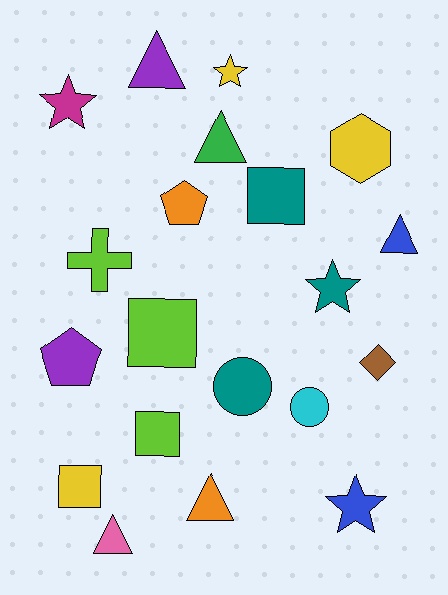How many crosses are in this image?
There is 1 cross.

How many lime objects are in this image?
There are 3 lime objects.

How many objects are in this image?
There are 20 objects.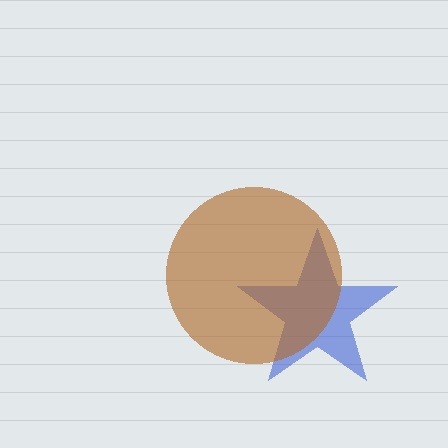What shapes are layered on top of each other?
The layered shapes are: a blue star, a brown circle.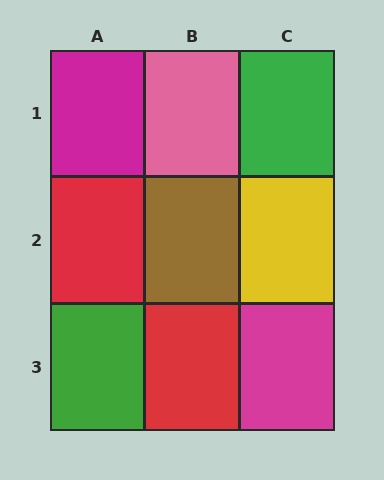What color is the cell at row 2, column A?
Red.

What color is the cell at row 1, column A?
Magenta.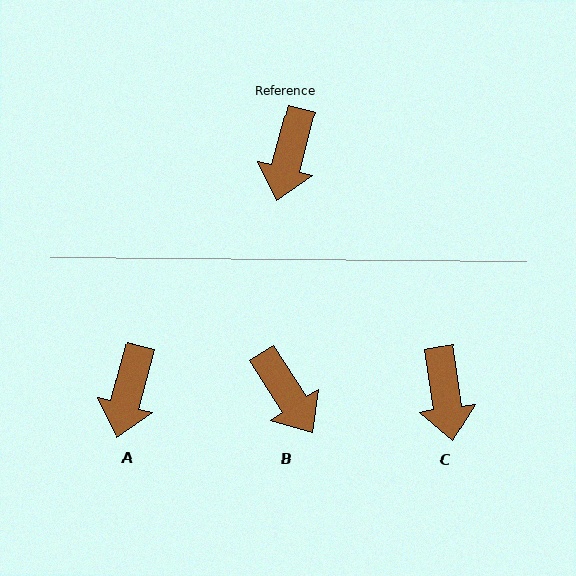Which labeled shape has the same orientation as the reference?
A.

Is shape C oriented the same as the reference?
No, it is off by about 24 degrees.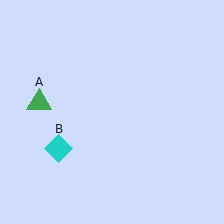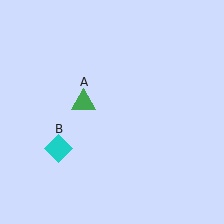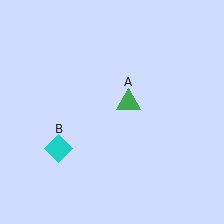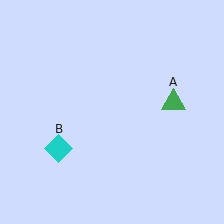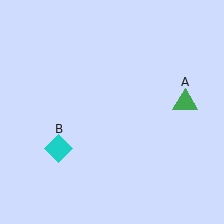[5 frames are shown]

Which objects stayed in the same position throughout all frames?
Cyan diamond (object B) remained stationary.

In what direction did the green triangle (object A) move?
The green triangle (object A) moved right.